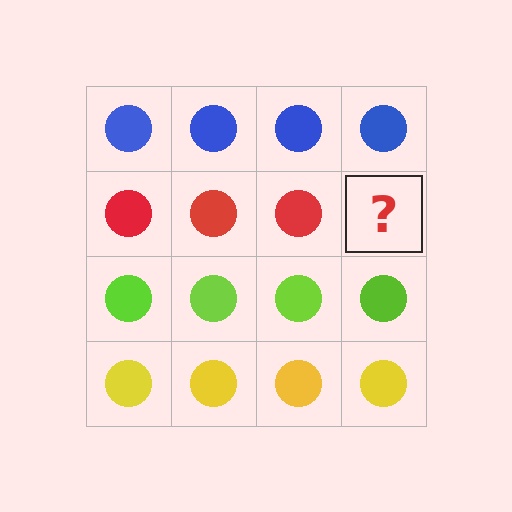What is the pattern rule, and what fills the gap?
The rule is that each row has a consistent color. The gap should be filled with a red circle.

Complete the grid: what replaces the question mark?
The question mark should be replaced with a red circle.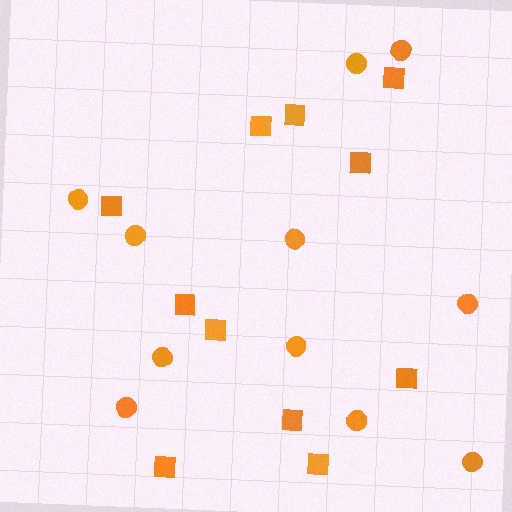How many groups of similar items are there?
There are 2 groups: one group of circles (11) and one group of squares (11).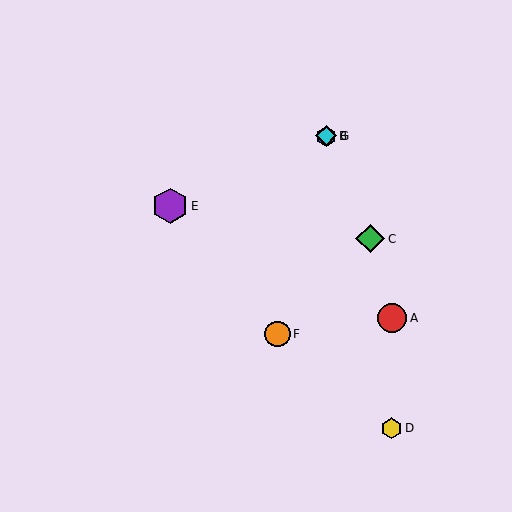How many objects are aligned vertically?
2 objects (B, G) are aligned vertically.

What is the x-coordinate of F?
Object F is at x≈277.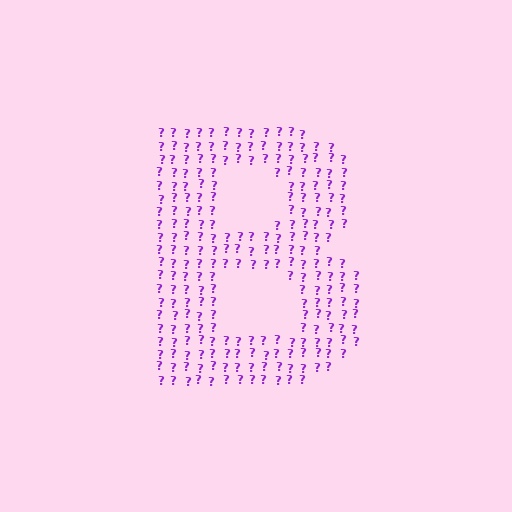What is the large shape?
The large shape is the letter B.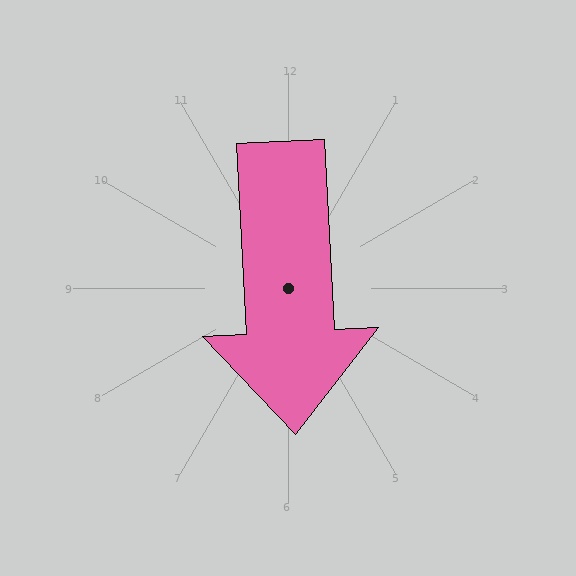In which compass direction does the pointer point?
South.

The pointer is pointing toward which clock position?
Roughly 6 o'clock.